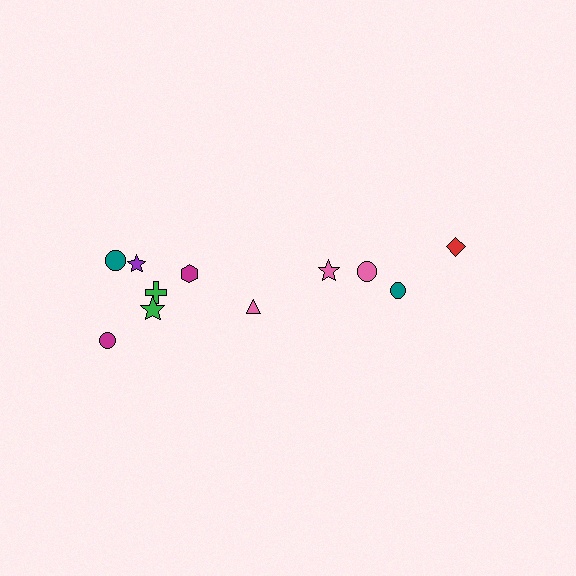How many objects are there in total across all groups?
There are 11 objects.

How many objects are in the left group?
There are 7 objects.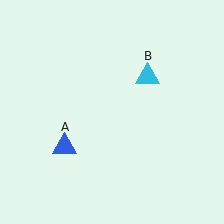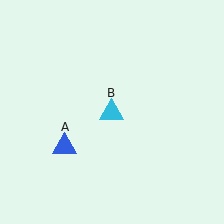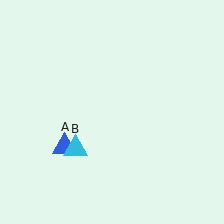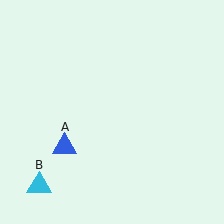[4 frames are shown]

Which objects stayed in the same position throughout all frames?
Blue triangle (object A) remained stationary.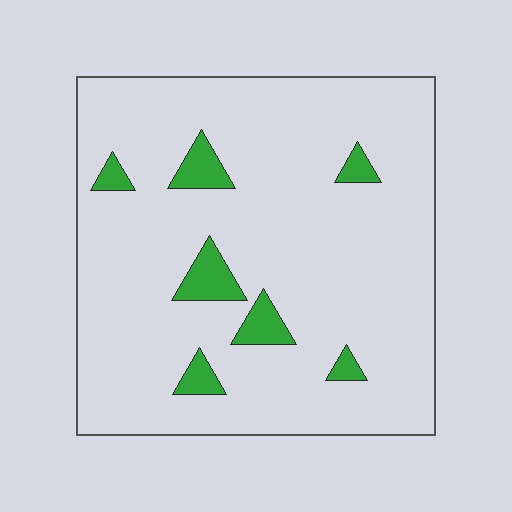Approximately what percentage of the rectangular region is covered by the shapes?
Approximately 10%.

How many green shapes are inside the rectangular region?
7.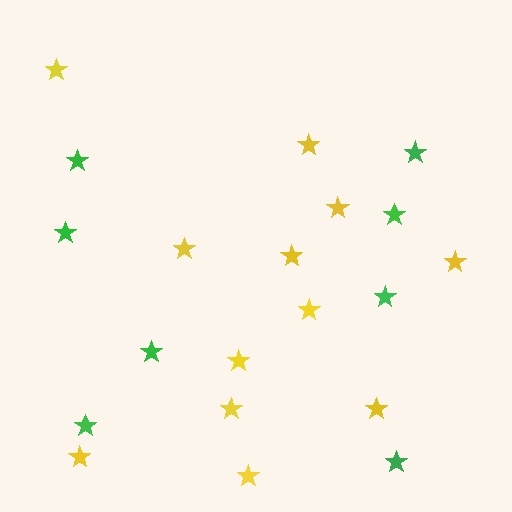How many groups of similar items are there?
There are 2 groups: one group of green stars (8) and one group of yellow stars (12).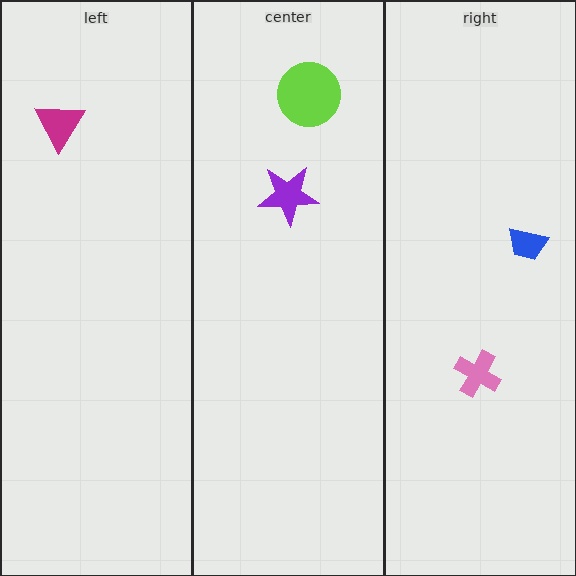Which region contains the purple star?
The center region.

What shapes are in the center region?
The purple star, the lime circle.